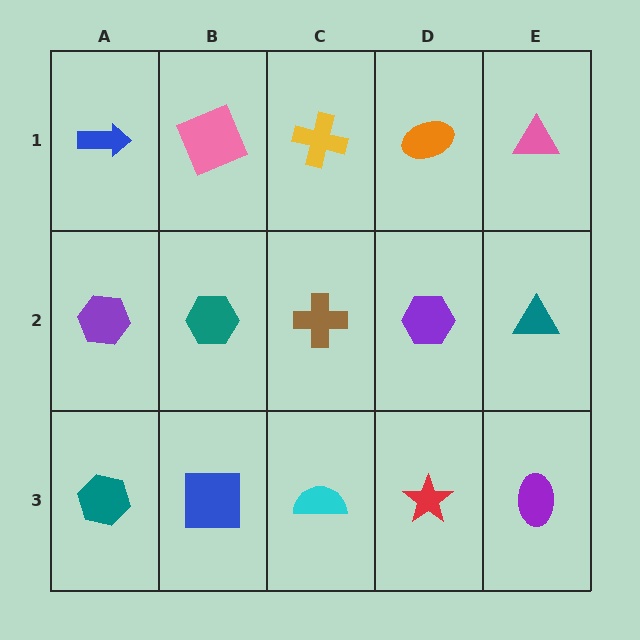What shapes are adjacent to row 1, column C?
A brown cross (row 2, column C), a pink square (row 1, column B), an orange ellipse (row 1, column D).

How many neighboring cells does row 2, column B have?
4.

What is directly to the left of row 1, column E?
An orange ellipse.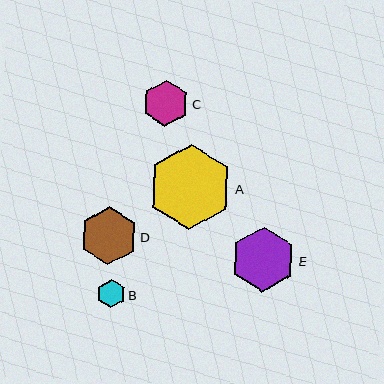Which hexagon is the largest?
Hexagon A is the largest with a size of approximately 84 pixels.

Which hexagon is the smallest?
Hexagon B is the smallest with a size of approximately 28 pixels.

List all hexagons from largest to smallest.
From largest to smallest: A, E, D, C, B.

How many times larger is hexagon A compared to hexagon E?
Hexagon A is approximately 1.3 times the size of hexagon E.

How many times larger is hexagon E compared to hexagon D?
Hexagon E is approximately 1.1 times the size of hexagon D.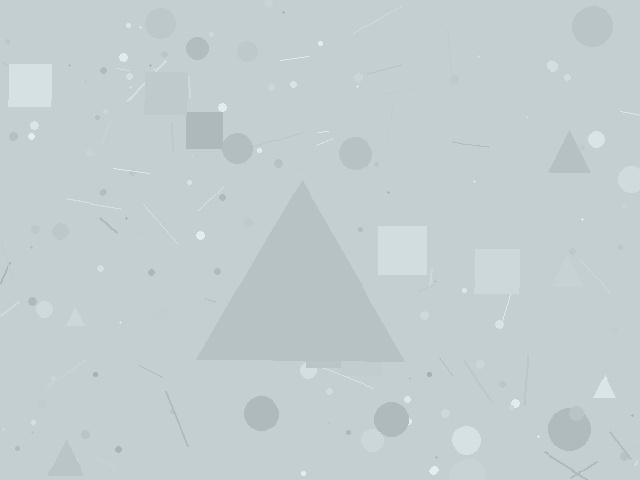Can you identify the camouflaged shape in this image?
The camouflaged shape is a triangle.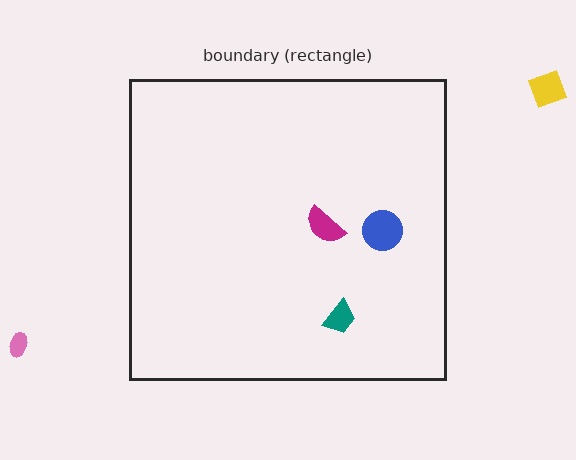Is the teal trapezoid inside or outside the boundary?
Inside.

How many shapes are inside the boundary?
3 inside, 2 outside.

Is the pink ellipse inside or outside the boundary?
Outside.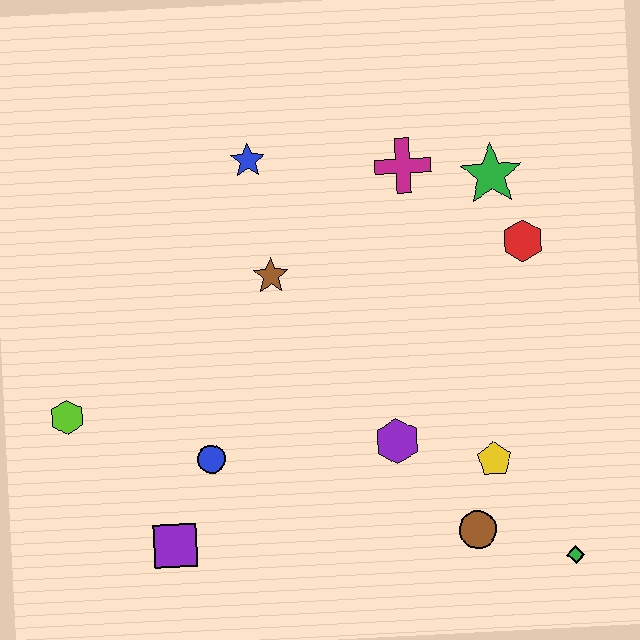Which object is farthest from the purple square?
The green star is farthest from the purple square.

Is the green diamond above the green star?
No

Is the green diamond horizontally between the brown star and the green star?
No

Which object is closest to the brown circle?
The yellow pentagon is closest to the brown circle.